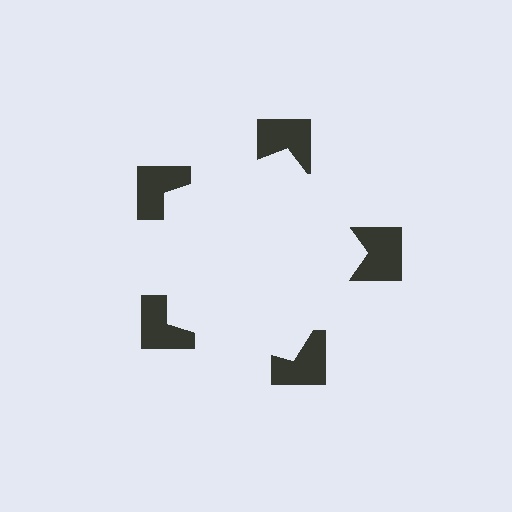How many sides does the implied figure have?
5 sides.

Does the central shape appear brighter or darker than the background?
It typically appears slightly brighter than the background, even though no actual brightness change is drawn.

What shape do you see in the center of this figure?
An illusory pentagon — its edges are inferred from the aligned wedge cuts in the notched squares, not physically drawn.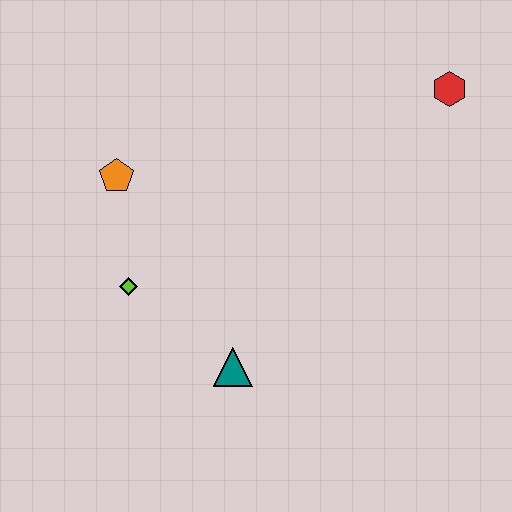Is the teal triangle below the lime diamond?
Yes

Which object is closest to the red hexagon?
The orange pentagon is closest to the red hexagon.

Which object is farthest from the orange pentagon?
The red hexagon is farthest from the orange pentagon.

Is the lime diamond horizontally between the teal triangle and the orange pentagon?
Yes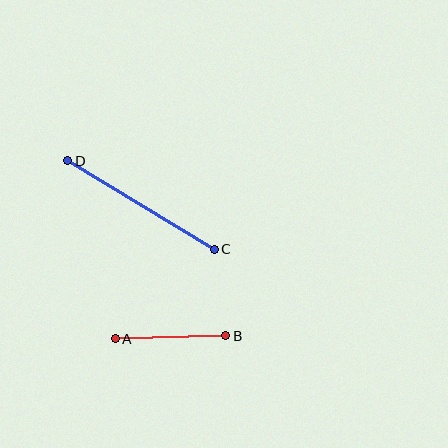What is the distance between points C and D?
The distance is approximately 171 pixels.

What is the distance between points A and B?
The distance is approximately 111 pixels.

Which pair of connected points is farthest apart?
Points C and D are farthest apart.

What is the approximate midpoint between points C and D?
The midpoint is at approximately (141, 205) pixels.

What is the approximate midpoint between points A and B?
The midpoint is at approximately (170, 337) pixels.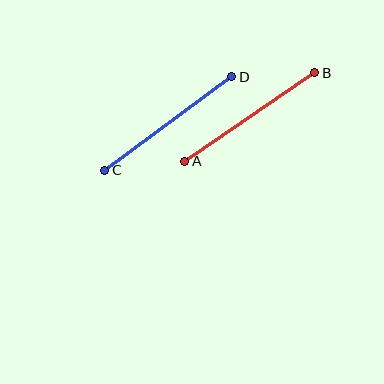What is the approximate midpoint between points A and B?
The midpoint is at approximately (250, 117) pixels.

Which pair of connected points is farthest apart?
Points C and D are farthest apart.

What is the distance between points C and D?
The distance is approximately 158 pixels.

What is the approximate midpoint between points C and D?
The midpoint is at approximately (168, 124) pixels.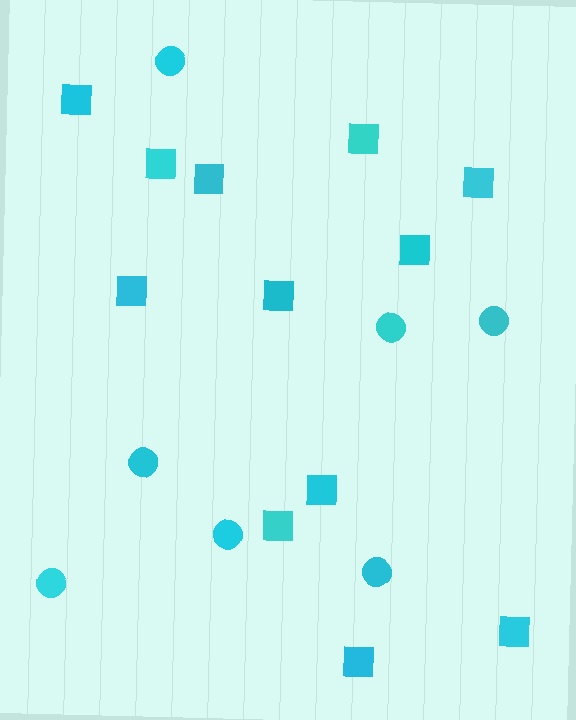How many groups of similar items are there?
There are 2 groups: one group of squares (12) and one group of circles (7).